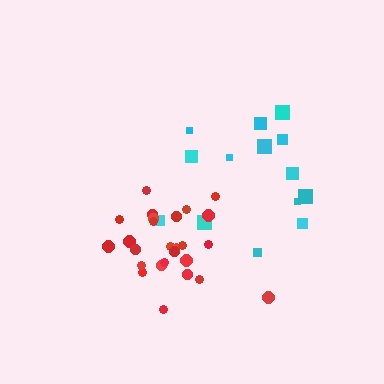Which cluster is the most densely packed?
Red.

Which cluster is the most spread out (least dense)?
Cyan.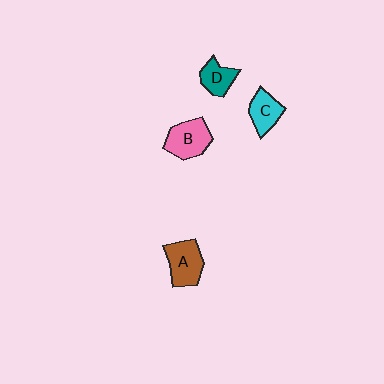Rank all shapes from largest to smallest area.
From largest to smallest: B (pink), A (brown), C (cyan), D (teal).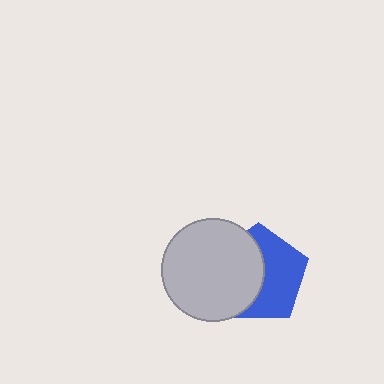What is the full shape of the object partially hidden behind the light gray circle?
The partially hidden object is a blue pentagon.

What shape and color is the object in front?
The object in front is a light gray circle.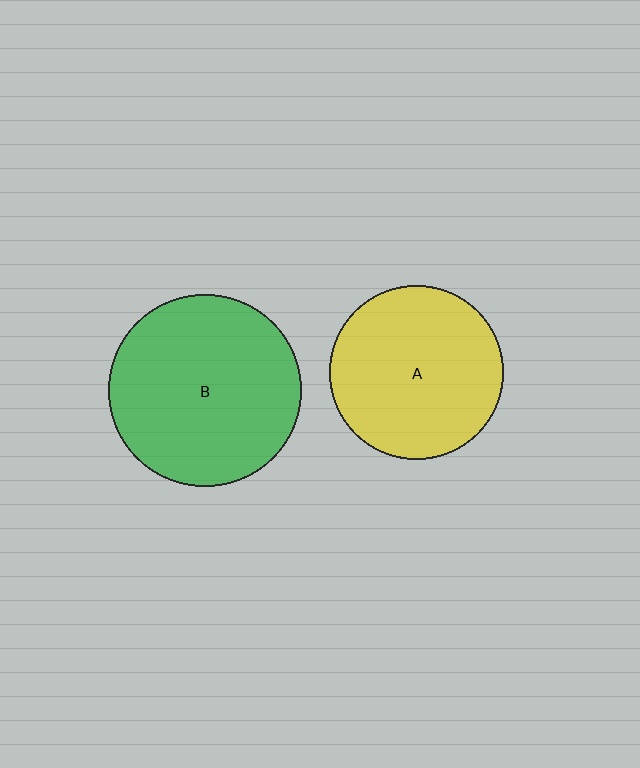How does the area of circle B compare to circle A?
Approximately 1.2 times.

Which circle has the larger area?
Circle B (green).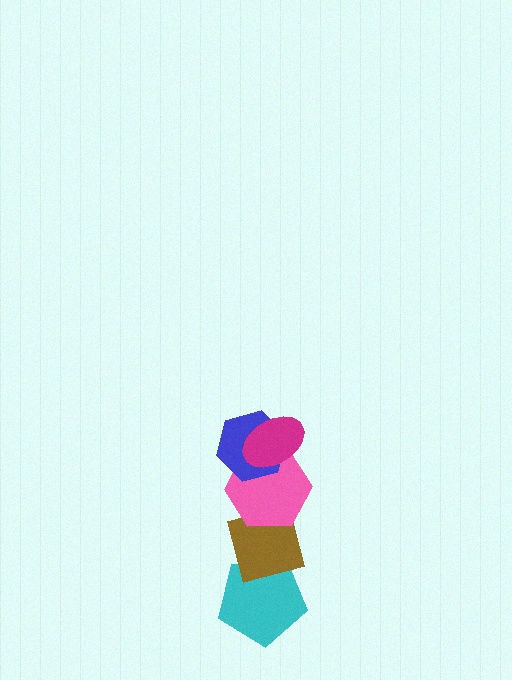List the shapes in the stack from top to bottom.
From top to bottom: the magenta ellipse, the blue hexagon, the pink hexagon, the brown square, the cyan pentagon.